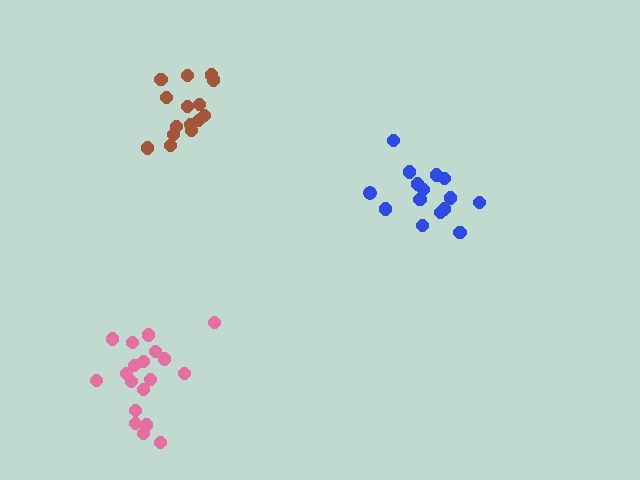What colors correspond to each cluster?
The clusters are colored: pink, blue, brown.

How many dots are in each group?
Group 1: 19 dots, Group 2: 15 dots, Group 3: 15 dots (49 total).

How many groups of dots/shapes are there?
There are 3 groups.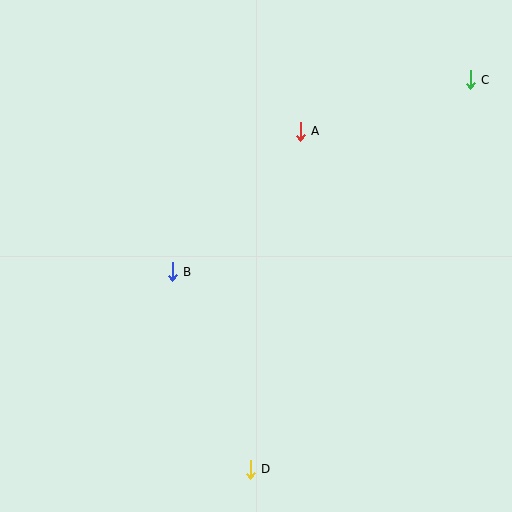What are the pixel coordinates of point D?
Point D is at (250, 469).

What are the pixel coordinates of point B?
Point B is at (172, 272).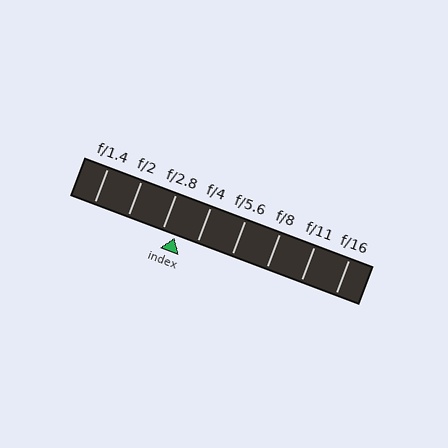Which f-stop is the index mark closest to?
The index mark is closest to f/2.8.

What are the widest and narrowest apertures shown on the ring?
The widest aperture shown is f/1.4 and the narrowest is f/16.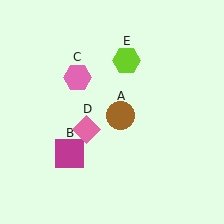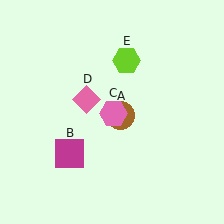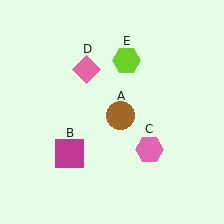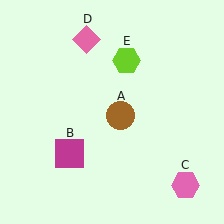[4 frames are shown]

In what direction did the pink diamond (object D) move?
The pink diamond (object D) moved up.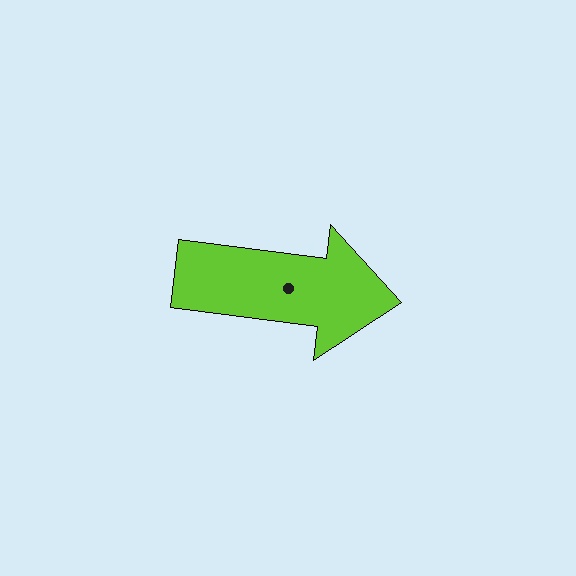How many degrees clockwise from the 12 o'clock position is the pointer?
Approximately 97 degrees.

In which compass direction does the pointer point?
East.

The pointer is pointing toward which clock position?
Roughly 3 o'clock.